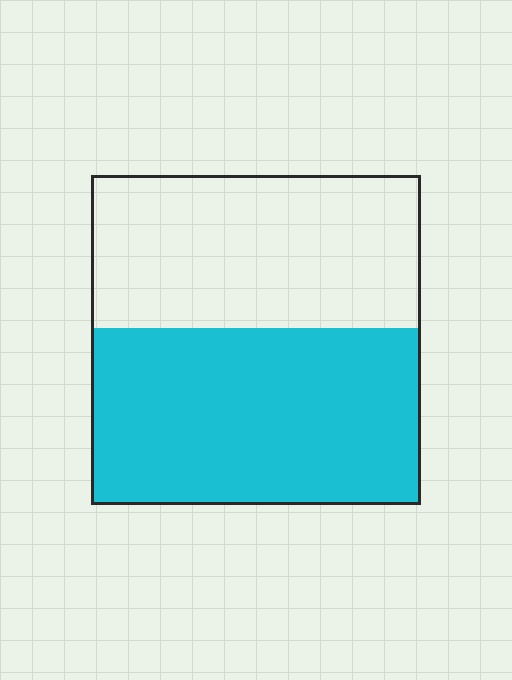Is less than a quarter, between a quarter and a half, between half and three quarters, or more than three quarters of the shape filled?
Between half and three quarters.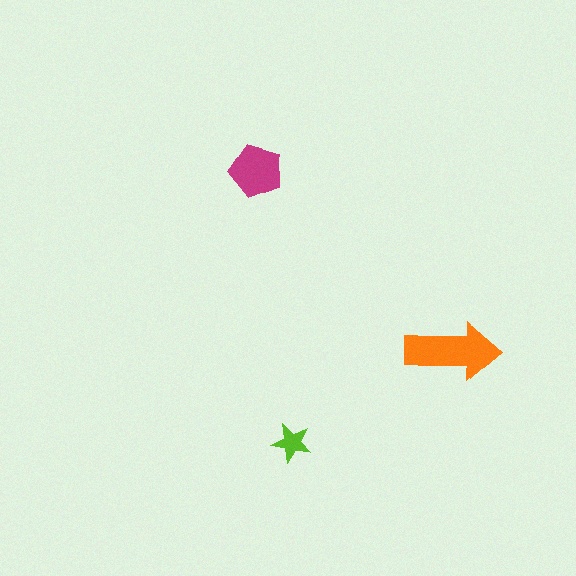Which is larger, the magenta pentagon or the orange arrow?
The orange arrow.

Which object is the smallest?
The lime star.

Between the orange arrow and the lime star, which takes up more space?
The orange arrow.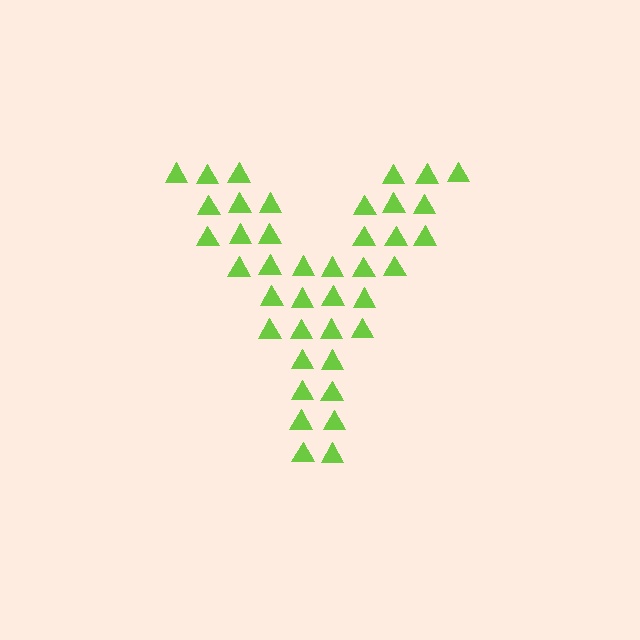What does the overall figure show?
The overall figure shows the letter Y.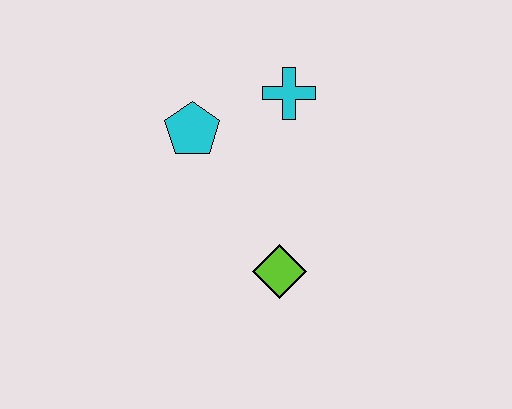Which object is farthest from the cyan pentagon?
The lime diamond is farthest from the cyan pentagon.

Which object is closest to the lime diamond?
The cyan pentagon is closest to the lime diamond.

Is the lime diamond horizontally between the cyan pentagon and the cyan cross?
Yes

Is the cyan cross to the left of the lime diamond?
No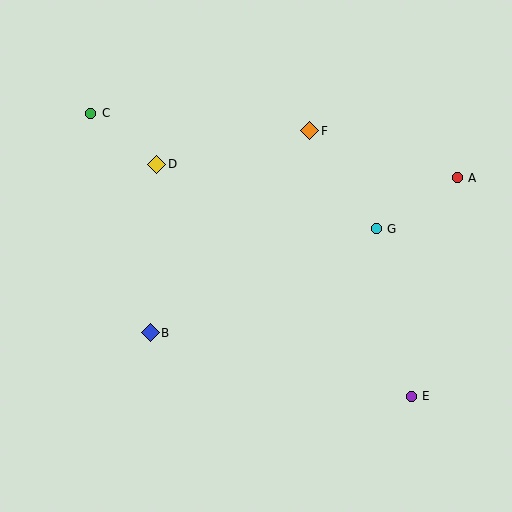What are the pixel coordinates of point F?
Point F is at (310, 131).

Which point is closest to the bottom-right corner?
Point E is closest to the bottom-right corner.